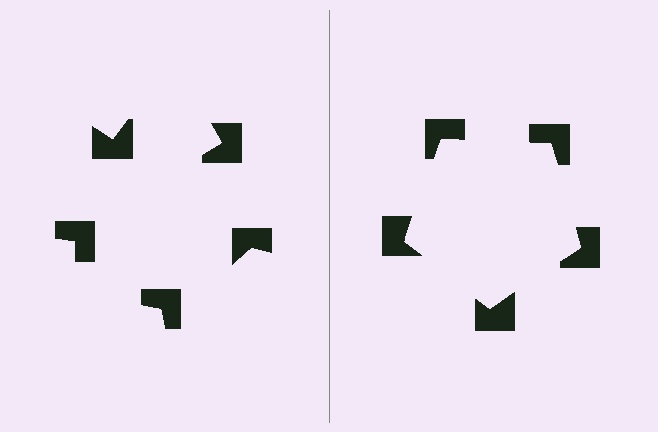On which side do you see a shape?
An illusory pentagon appears on the right side. On the left side the wedge cuts are rotated, so no coherent shape forms.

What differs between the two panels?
The notched squares are positioned identically on both sides; only the wedge orientations differ. On the right they align to a pentagon; on the left they are misaligned.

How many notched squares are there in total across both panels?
10 — 5 on each side.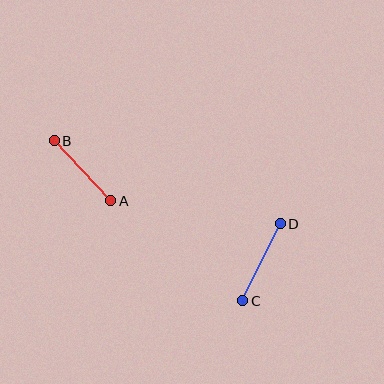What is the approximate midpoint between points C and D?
The midpoint is at approximately (262, 262) pixels.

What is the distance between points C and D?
The distance is approximately 86 pixels.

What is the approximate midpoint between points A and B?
The midpoint is at approximately (83, 171) pixels.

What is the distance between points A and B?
The distance is approximately 83 pixels.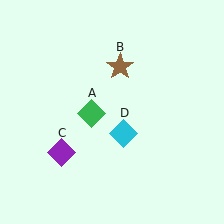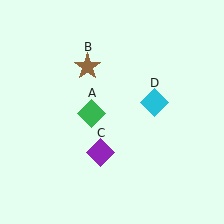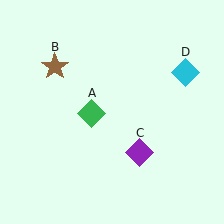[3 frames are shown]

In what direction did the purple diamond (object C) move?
The purple diamond (object C) moved right.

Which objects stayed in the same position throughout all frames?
Green diamond (object A) remained stationary.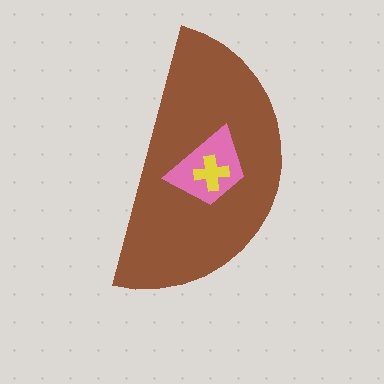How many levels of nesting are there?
3.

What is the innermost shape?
The yellow cross.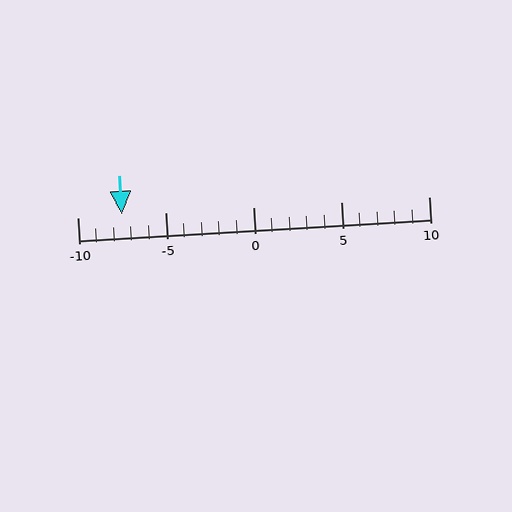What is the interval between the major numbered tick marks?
The major tick marks are spaced 5 units apart.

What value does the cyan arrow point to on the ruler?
The cyan arrow points to approximately -8.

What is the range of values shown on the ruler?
The ruler shows values from -10 to 10.